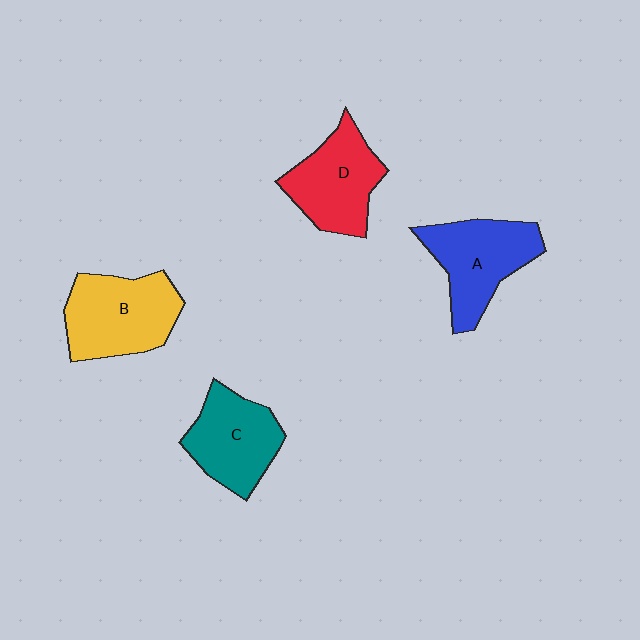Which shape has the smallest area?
Shape C (teal).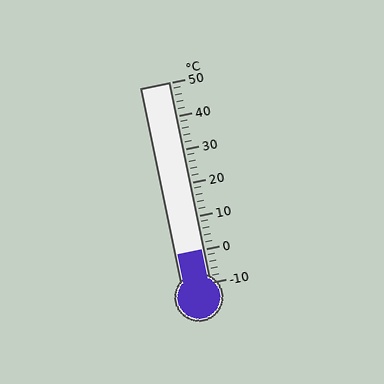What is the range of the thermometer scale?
The thermometer scale ranges from -10°C to 50°C.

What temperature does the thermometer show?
The thermometer shows approximately 0°C.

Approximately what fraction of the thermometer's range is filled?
The thermometer is filled to approximately 15% of its range.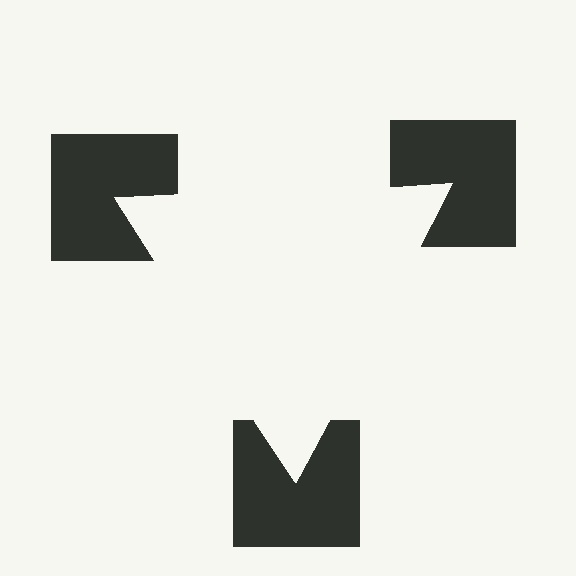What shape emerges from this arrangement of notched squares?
An illusory triangle — its edges are inferred from the aligned wedge cuts in the notched squares, not physically drawn.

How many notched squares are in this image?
There are 3 — one at each vertex of the illusory triangle.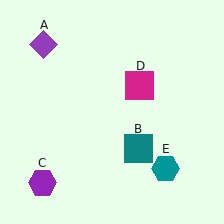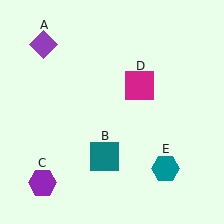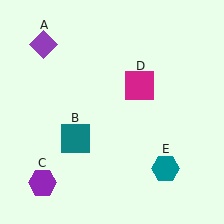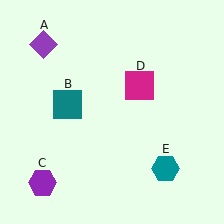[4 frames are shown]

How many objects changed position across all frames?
1 object changed position: teal square (object B).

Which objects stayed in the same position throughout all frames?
Purple diamond (object A) and purple hexagon (object C) and magenta square (object D) and teal hexagon (object E) remained stationary.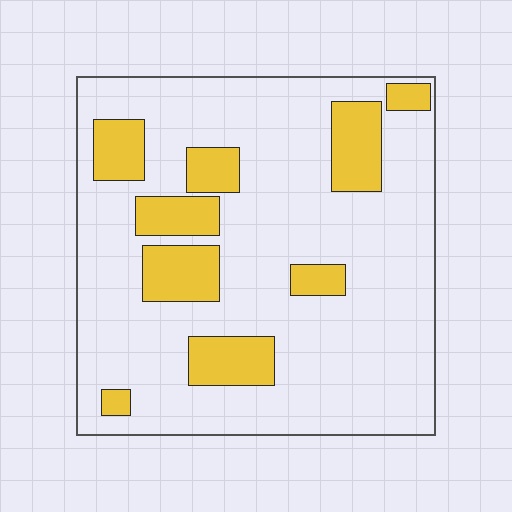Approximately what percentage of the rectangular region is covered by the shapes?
Approximately 20%.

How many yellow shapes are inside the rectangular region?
9.